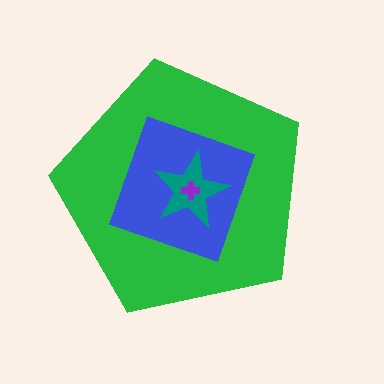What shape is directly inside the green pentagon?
The blue diamond.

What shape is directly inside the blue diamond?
The teal star.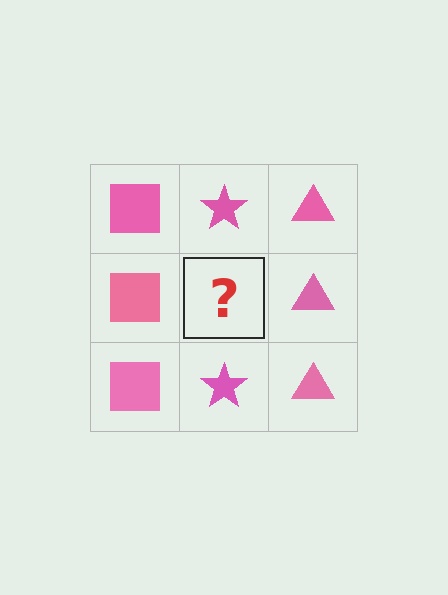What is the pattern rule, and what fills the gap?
The rule is that each column has a consistent shape. The gap should be filled with a pink star.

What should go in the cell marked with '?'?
The missing cell should contain a pink star.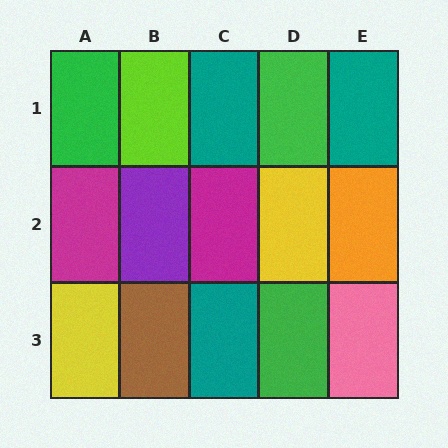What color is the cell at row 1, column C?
Teal.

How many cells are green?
3 cells are green.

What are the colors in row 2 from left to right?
Magenta, purple, magenta, yellow, orange.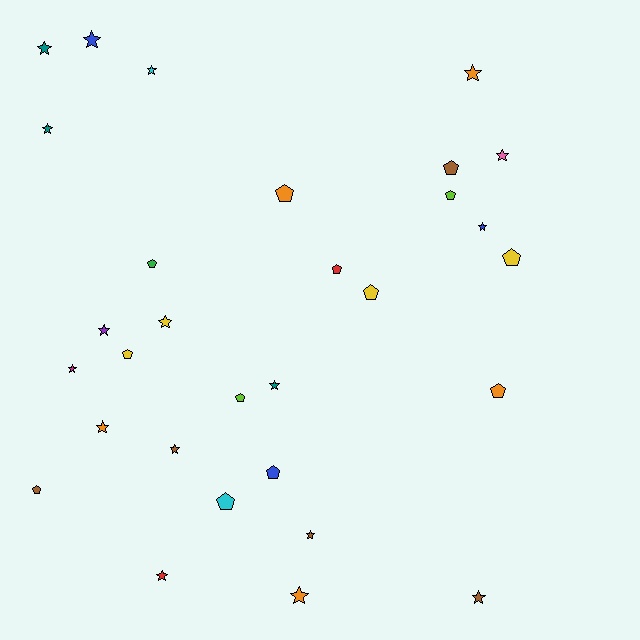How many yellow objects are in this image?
There are 4 yellow objects.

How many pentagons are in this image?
There are 13 pentagons.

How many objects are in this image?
There are 30 objects.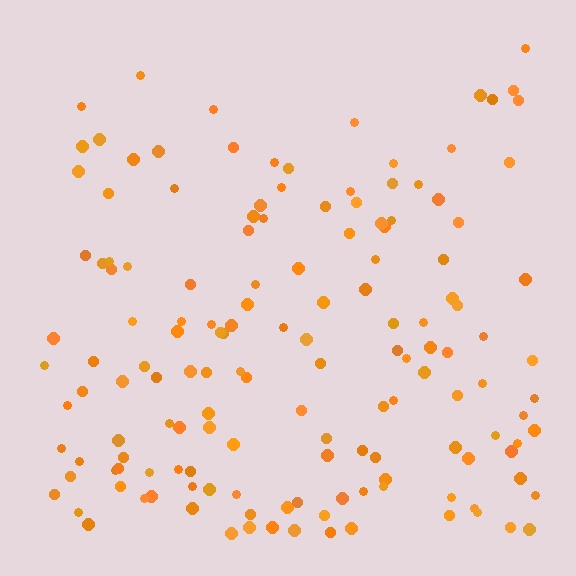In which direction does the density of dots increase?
From top to bottom, with the bottom side densest.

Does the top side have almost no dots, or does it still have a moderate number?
Still a moderate number, just noticeably fewer than the bottom.